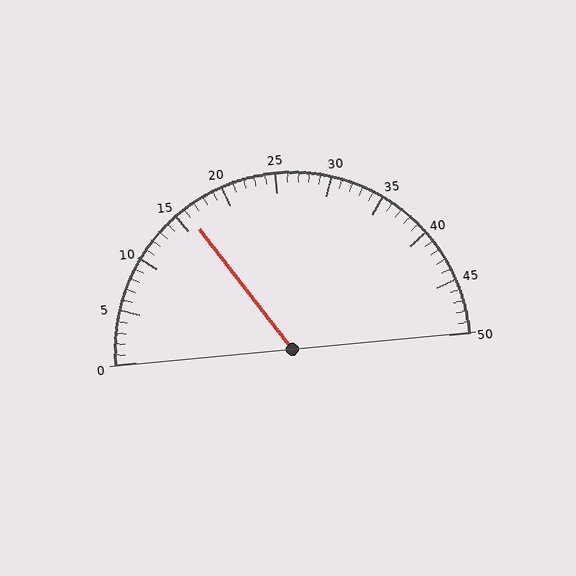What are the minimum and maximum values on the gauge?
The gauge ranges from 0 to 50.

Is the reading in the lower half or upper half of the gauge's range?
The reading is in the lower half of the range (0 to 50).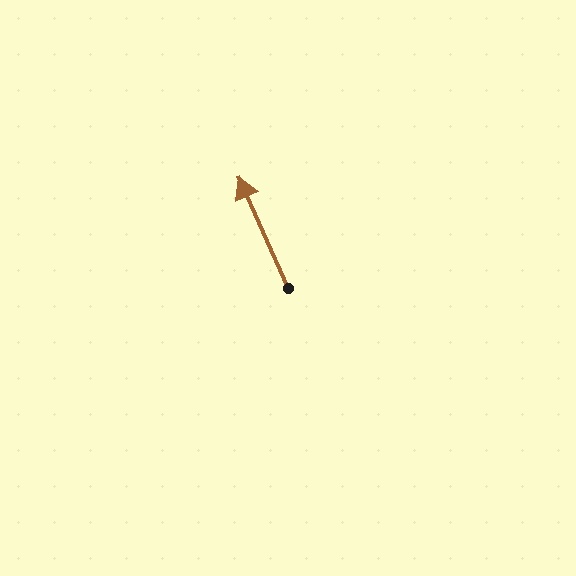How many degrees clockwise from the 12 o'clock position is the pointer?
Approximately 336 degrees.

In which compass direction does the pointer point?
Northwest.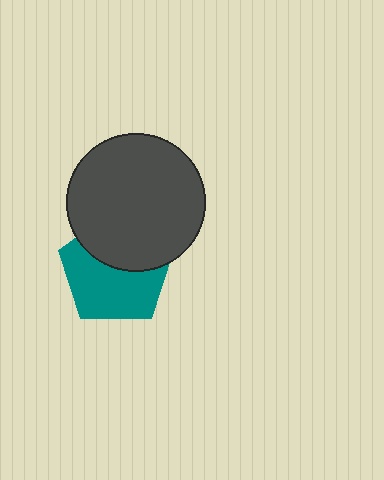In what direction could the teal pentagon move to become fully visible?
The teal pentagon could move down. That would shift it out from behind the dark gray circle entirely.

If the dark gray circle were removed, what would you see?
You would see the complete teal pentagon.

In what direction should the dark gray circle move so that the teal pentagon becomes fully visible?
The dark gray circle should move up. That is the shortest direction to clear the overlap and leave the teal pentagon fully visible.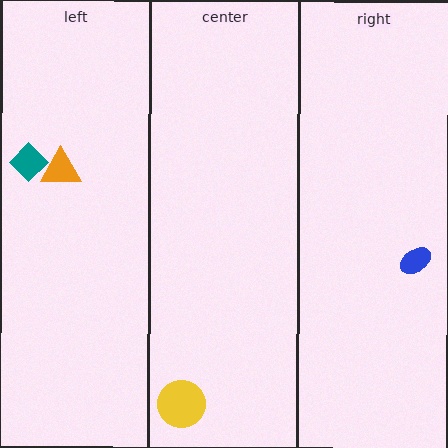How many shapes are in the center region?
1.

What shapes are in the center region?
The yellow circle.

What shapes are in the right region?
The blue ellipse.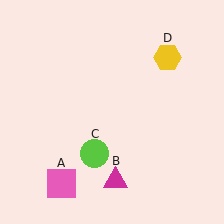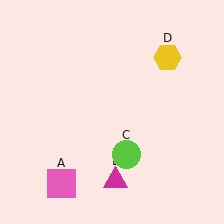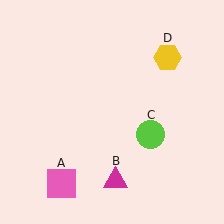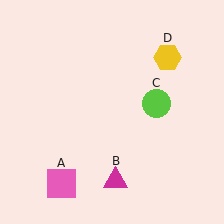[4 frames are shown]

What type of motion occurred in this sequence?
The lime circle (object C) rotated counterclockwise around the center of the scene.